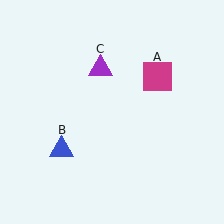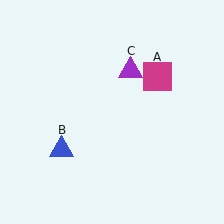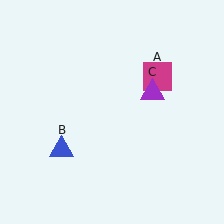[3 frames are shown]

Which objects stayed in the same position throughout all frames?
Magenta square (object A) and blue triangle (object B) remained stationary.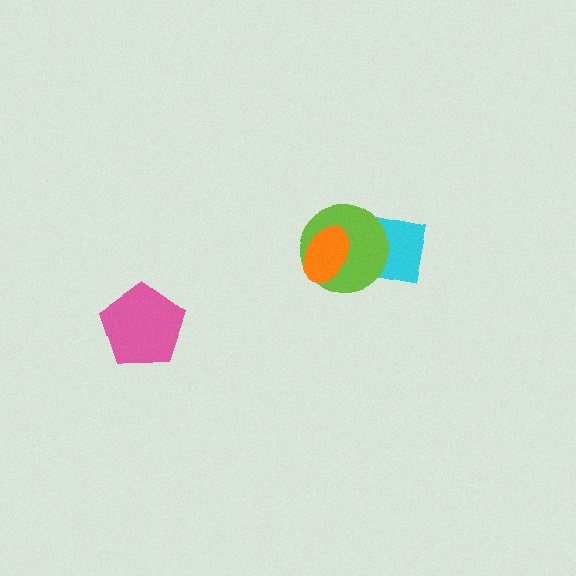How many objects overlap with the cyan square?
1 object overlaps with the cyan square.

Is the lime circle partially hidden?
Yes, it is partially covered by another shape.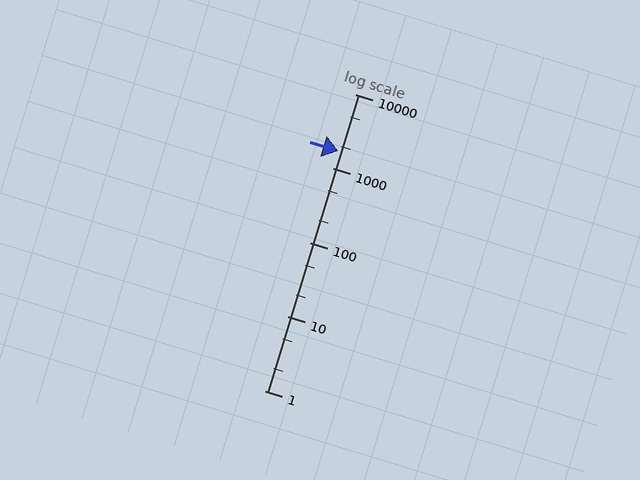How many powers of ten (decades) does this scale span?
The scale spans 4 decades, from 1 to 10000.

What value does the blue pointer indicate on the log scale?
The pointer indicates approximately 1700.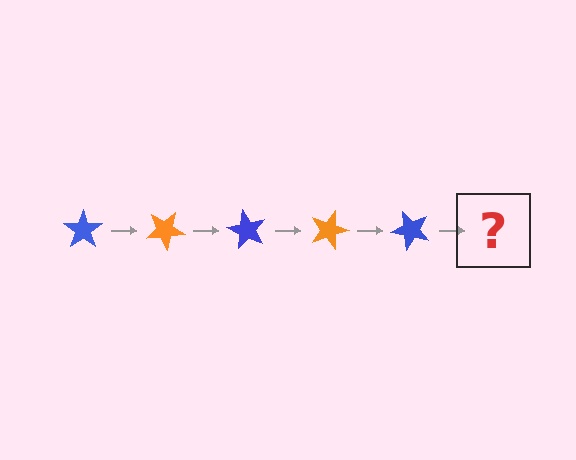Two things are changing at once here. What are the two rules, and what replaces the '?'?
The two rules are that it rotates 30 degrees each step and the color cycles through blue and orange. The '?' should be an orange star, rotated 150 degrees from the start.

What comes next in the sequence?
The next element should be an orange star, rotated 150 degrees from the start.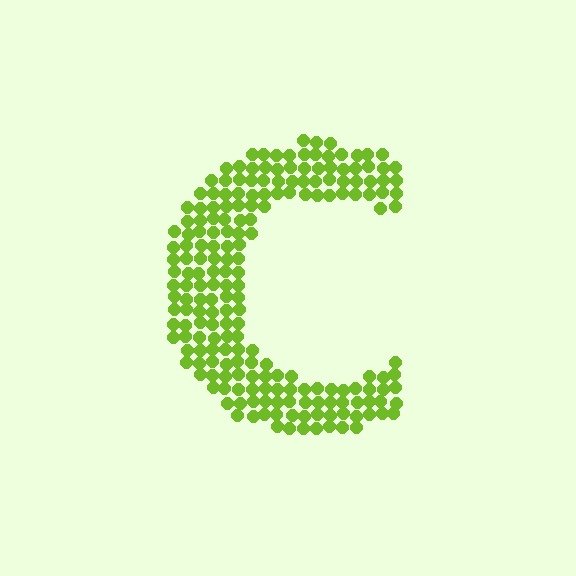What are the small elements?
The small elements are circles.